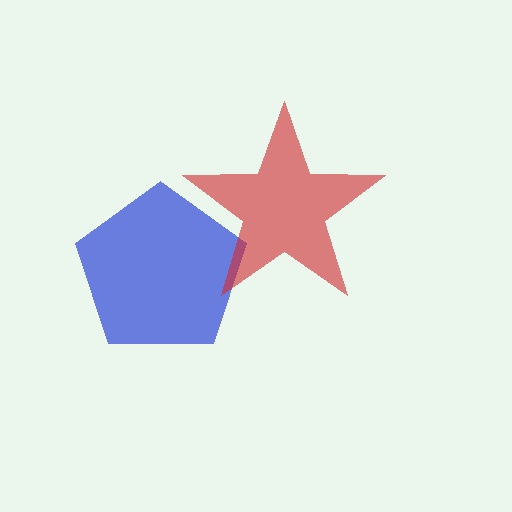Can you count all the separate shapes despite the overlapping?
Yes, there are 2 separate shapes.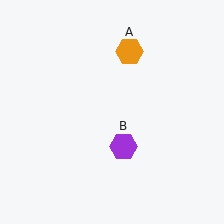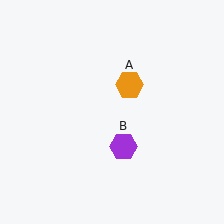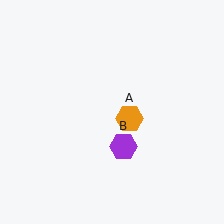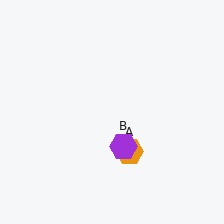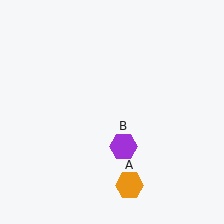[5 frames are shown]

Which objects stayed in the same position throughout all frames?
Purple hexagon (object B) remained stationary.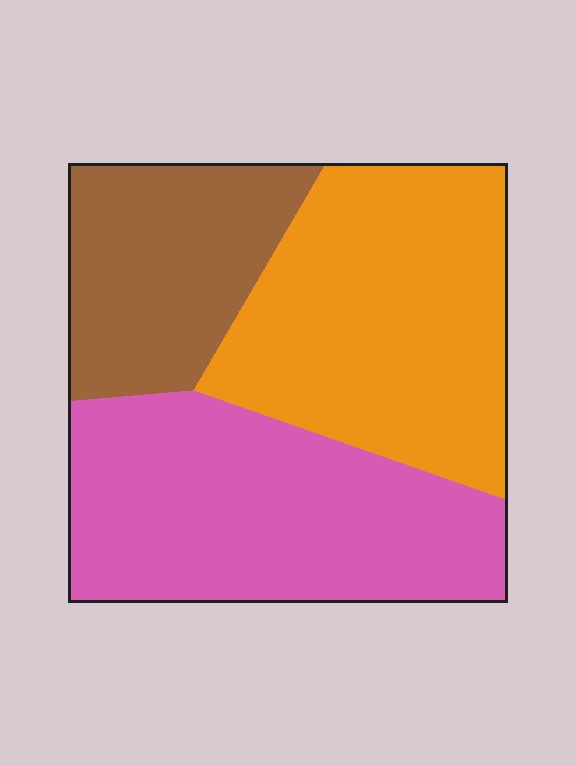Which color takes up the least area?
Brown, at roughly 25%.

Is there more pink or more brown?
Pink.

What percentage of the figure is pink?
Pink covers around 40% of the figure.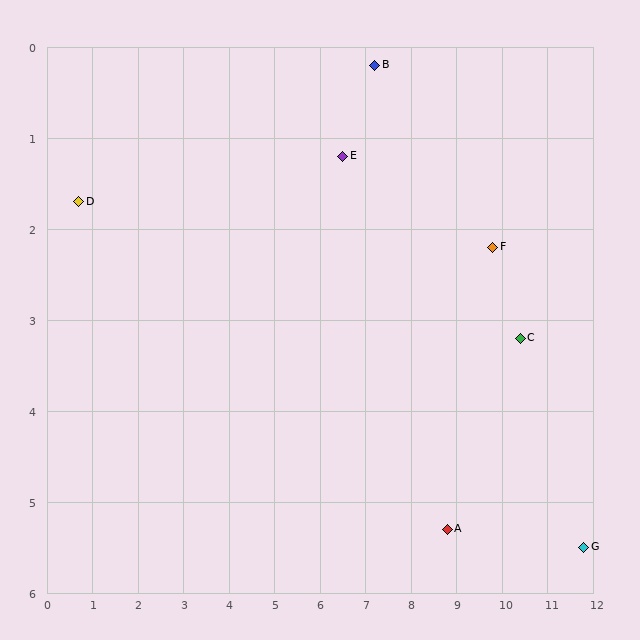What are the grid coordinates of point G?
Point G is at approximately (11.8, 5.5).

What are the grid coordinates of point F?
Point F is at approximately (9.8, 2.2).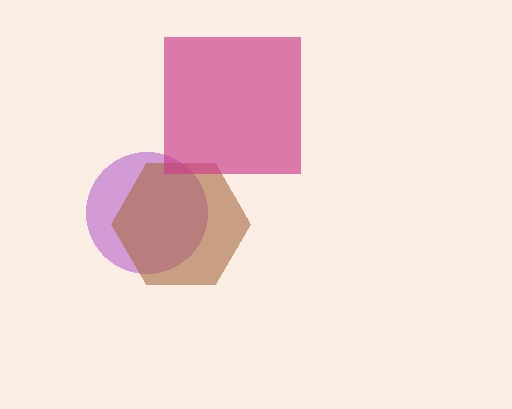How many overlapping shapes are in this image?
There are 3 overlapping shapes in the image.